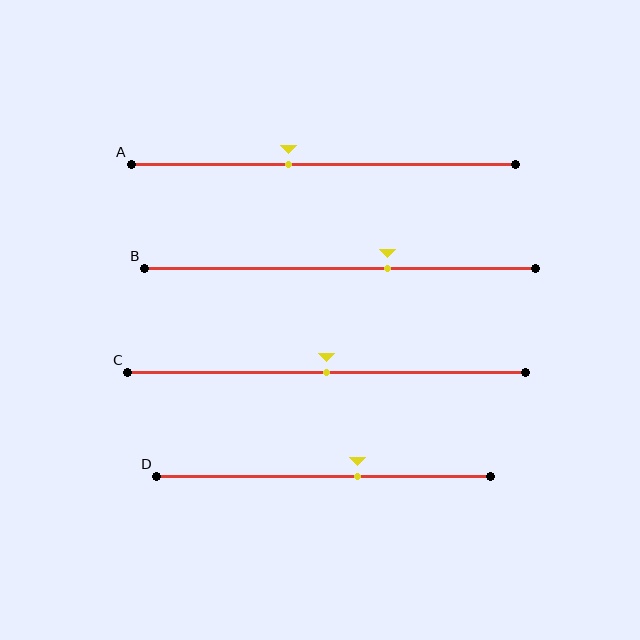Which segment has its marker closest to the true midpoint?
Segment C has its marker closest to the true midpoint.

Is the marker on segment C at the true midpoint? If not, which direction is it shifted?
Yes, the marker on segment C is at the true midpoint.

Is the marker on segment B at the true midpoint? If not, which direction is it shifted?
No, the marker on segment B is shifted to the right by about 12% of the segment length.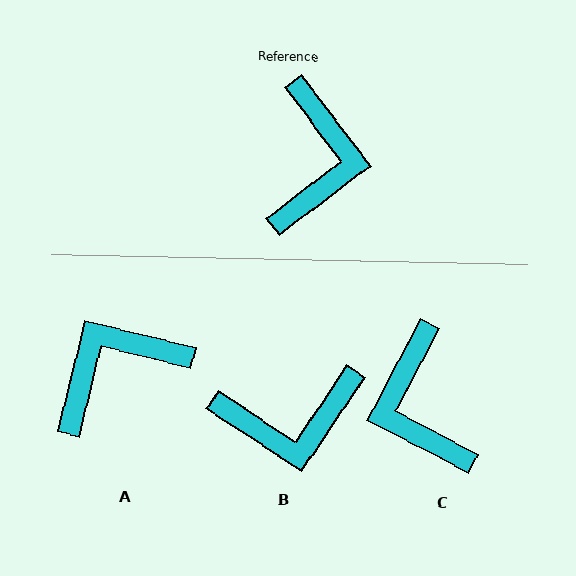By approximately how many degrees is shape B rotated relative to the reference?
Approximately 71 degrees clockwise.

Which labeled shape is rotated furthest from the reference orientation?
C, about 155 degrees away.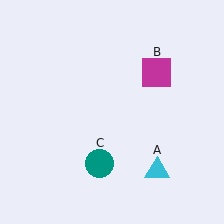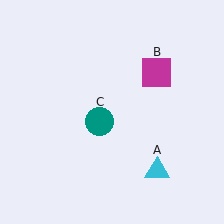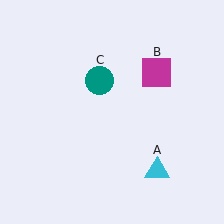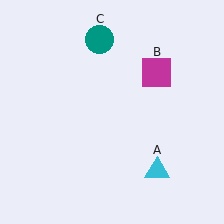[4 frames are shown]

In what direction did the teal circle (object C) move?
The teal circle (object C) moved up.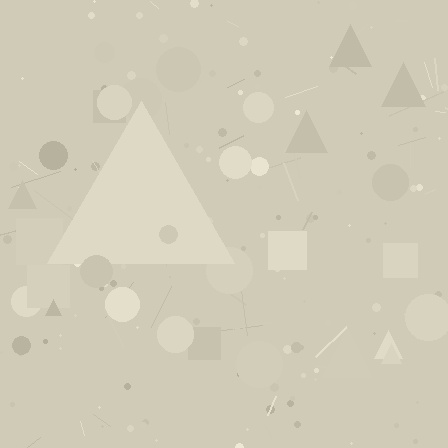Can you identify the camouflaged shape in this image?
The camouflaged shape is a triangle.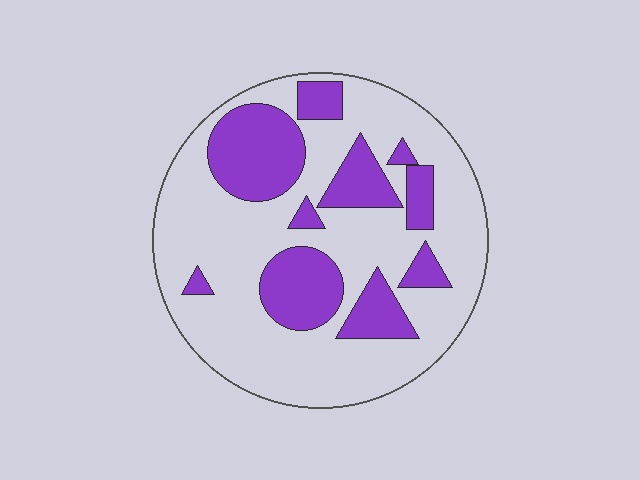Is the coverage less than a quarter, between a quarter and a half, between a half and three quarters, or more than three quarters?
Between a quarter and a half.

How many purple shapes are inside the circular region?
10.